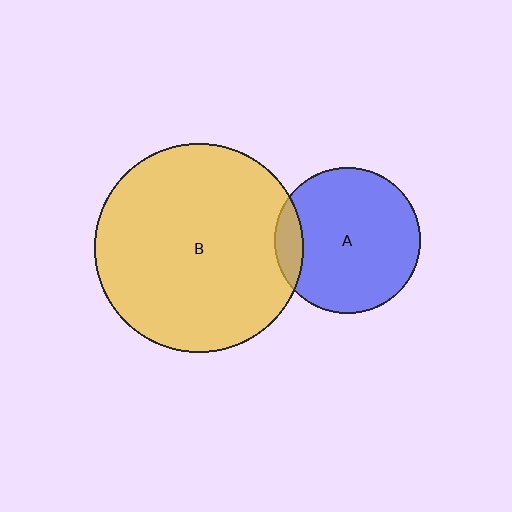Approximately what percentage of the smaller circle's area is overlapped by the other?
Approximately 10%.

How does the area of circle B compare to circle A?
Approximately 2.1 times.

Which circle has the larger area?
Circle B (yellow).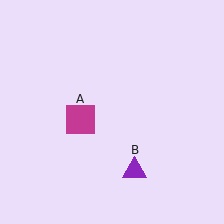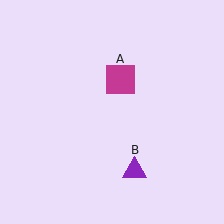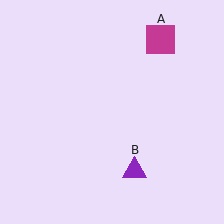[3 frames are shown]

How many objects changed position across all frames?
1 object changed position: magenta square (object A).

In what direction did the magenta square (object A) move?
The magenta square (object A) moved up and to the right.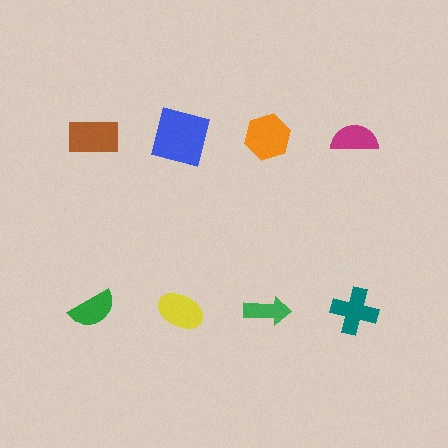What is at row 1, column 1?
A brown rectangle.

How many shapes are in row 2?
4 shapes.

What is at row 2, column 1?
A green semicircle.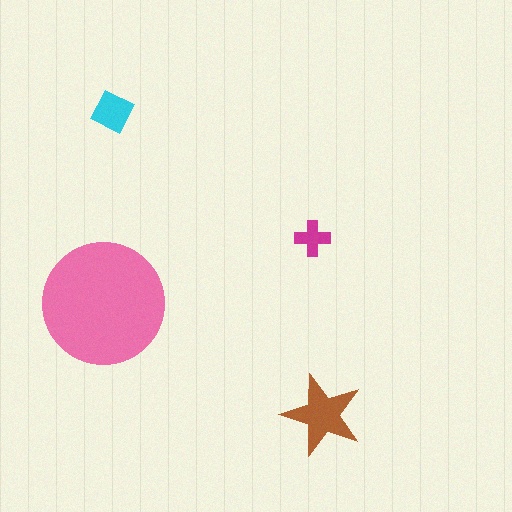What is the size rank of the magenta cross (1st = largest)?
4th.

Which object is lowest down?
The brown star is bottommost.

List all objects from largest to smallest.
The pink circle, the brown star, the cyan diamond, the magenta cross.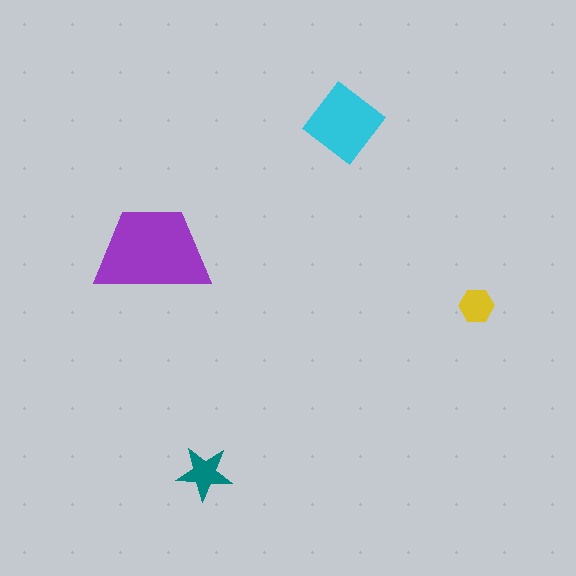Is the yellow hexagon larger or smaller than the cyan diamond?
Smaller.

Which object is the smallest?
The yellow hexagon.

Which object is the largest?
The purple trapezoid.